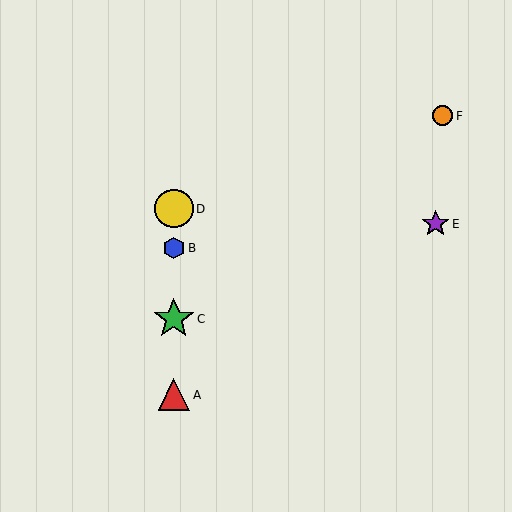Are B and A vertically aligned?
Yes, both are at x≈174.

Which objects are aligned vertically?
Objects A, B, C, D are aligned vertically.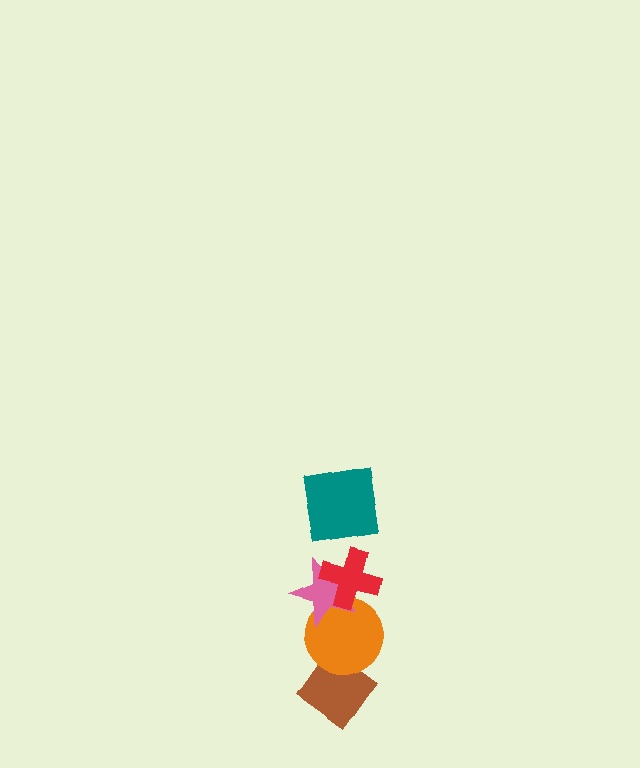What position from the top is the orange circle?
The orange circle is 4th from the top.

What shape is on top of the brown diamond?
The orange circle is on top of the brown diamond.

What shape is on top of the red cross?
The teal square is on top of the red cross.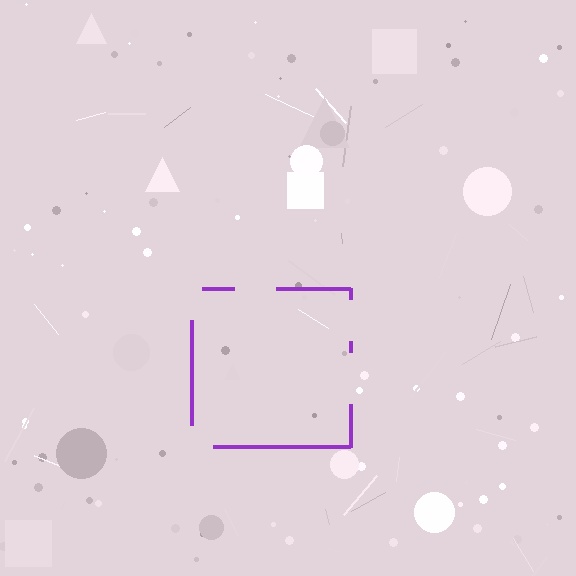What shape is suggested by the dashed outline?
The dashed outline suggests a square.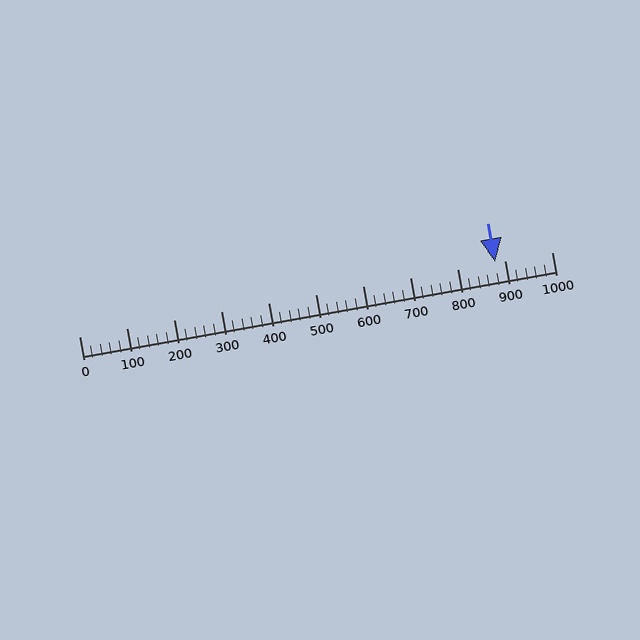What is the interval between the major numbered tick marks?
The major tick marks are spaced 100 units apart.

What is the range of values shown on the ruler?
The ruler shows values from 0 to 1000.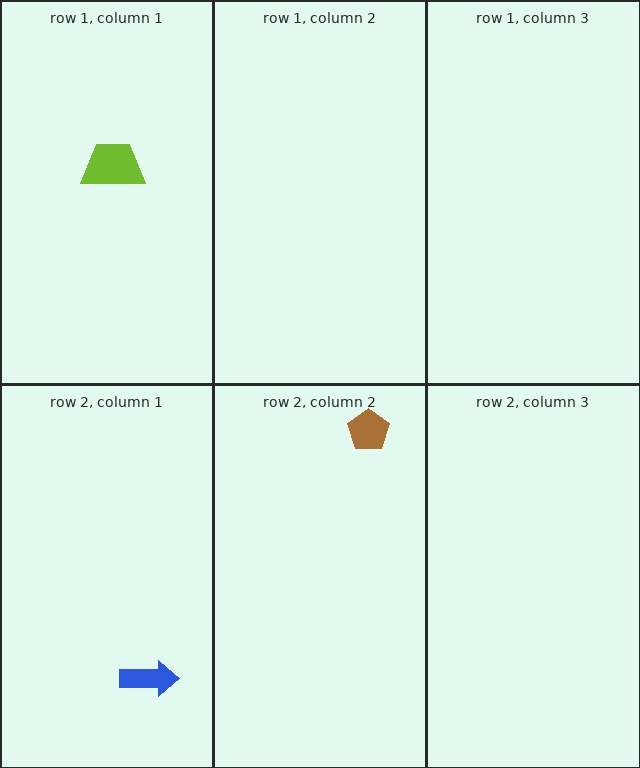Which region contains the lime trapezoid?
The row 1, column 1 region.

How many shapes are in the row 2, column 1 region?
1.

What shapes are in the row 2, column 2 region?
The brown pentagon.